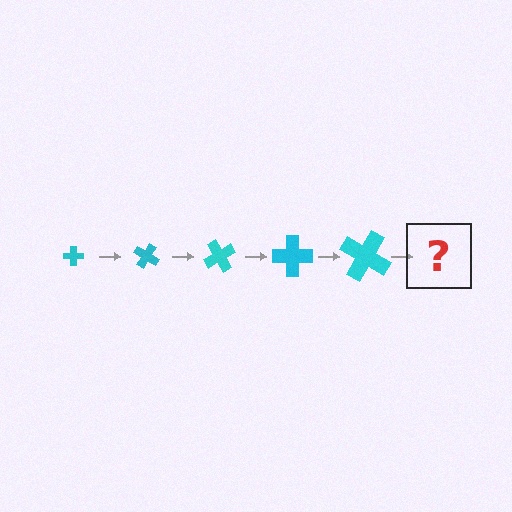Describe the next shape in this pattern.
It should be a cross, larger than the previous one and rotated 150 degrees from the start.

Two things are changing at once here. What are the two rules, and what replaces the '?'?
The two rules are that the cross grows larger each step and it rotates 30 degrees each step. The '?' should be a cross, larger than the previous one and rotated 150 degrees from the start.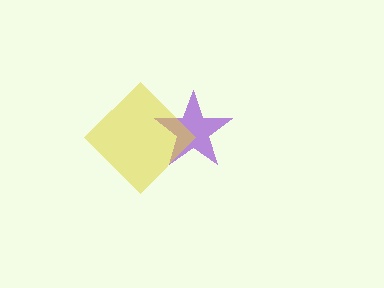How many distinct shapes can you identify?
There are 2 distinct shapes: a purple star, a yellow diamond.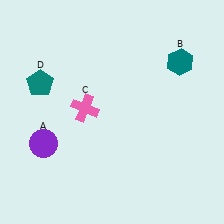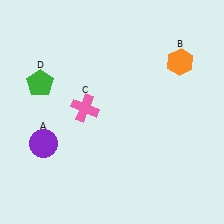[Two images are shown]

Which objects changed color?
B changed from teal to orange. D changed from teal to green.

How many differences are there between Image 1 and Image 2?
There are 2 differences between the two images.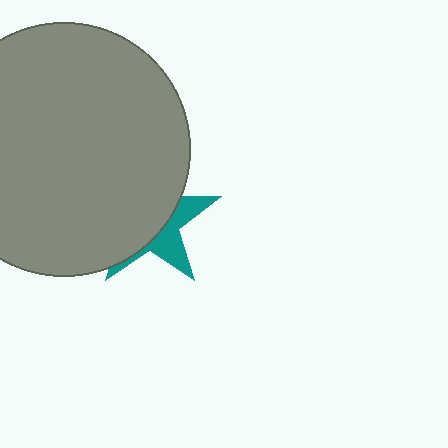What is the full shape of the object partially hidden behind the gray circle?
The partially hidden object is a teal star.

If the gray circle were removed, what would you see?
You would see the complete teal star.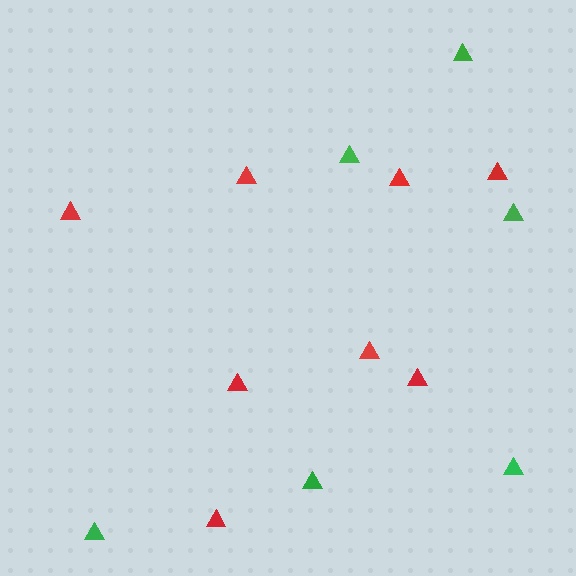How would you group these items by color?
There are 2 groups: one group of red triangles (8) and one group of green triangles (6).